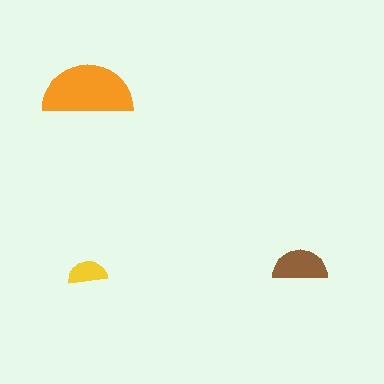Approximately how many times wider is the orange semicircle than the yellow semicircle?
About 2.5 times wider.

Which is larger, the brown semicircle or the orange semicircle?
The orange one.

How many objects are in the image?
There are 3 objects in the image.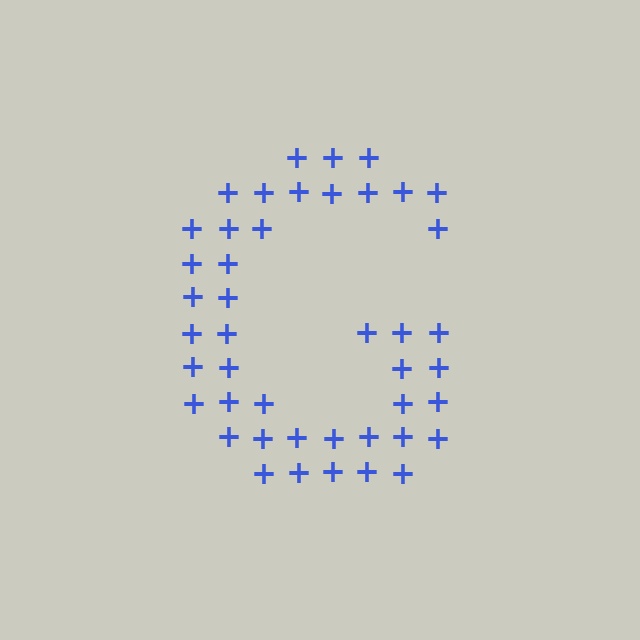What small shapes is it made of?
It is made of small plus signs.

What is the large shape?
The large shape is the letter G.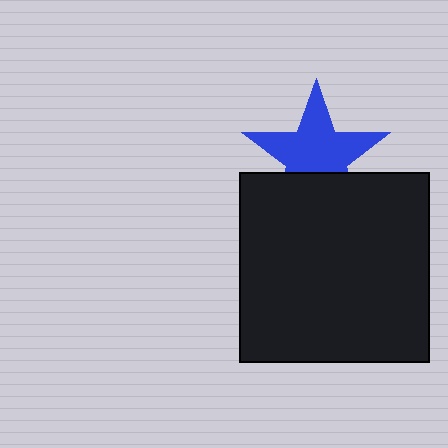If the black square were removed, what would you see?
You would see the complete blue star.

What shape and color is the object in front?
The object in front is a black square.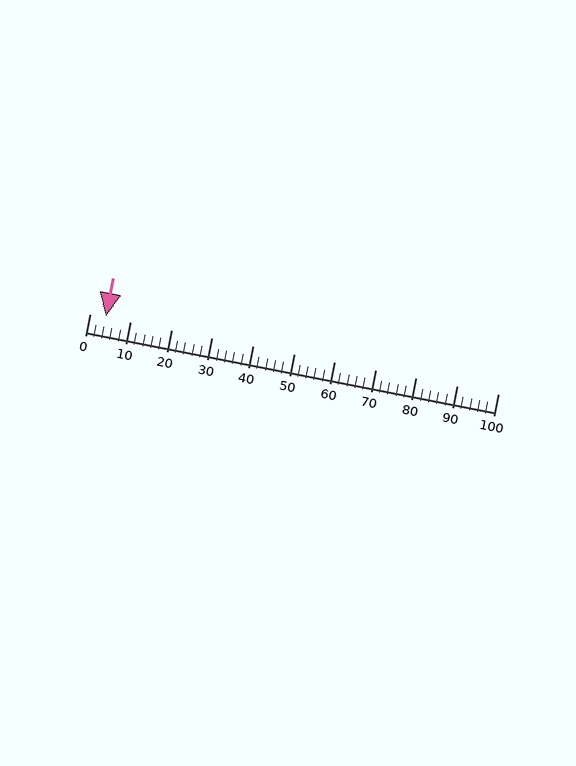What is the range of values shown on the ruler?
The ruler shows values from 0 to 100.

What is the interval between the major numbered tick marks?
The major tick marks are spaced 10 units apart.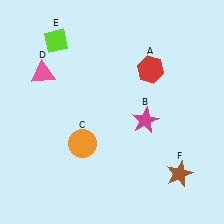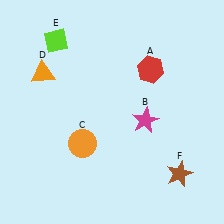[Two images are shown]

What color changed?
The triangle (D) changed from pink in Image 1 to orange in Image 2.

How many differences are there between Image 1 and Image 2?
There is 1 difference between the two images.